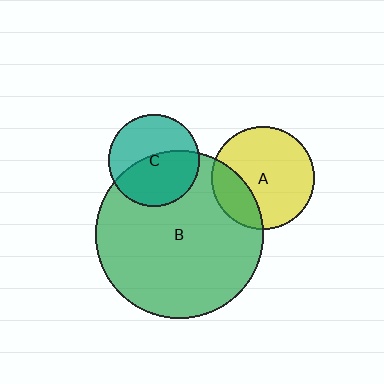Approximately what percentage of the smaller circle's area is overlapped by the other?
Approximately 55%.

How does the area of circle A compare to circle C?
Approximately 1.3 times.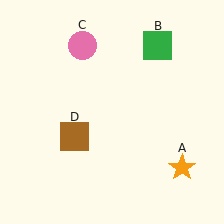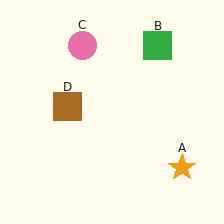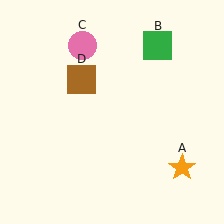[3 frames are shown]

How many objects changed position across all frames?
1 object changed position: brown square (object D).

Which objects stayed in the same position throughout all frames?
Orange star (object A) and green square (object B) and pink circle (object C) remained stationary.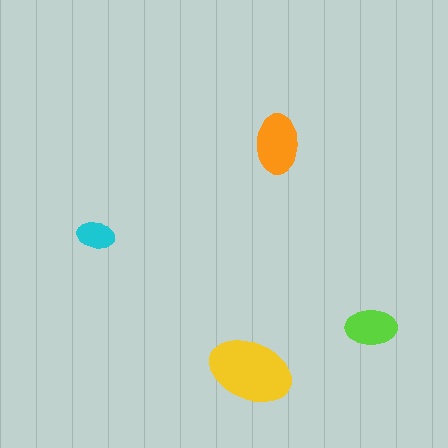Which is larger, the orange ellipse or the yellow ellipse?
The yellow one.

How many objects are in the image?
There are 4 objects in the image.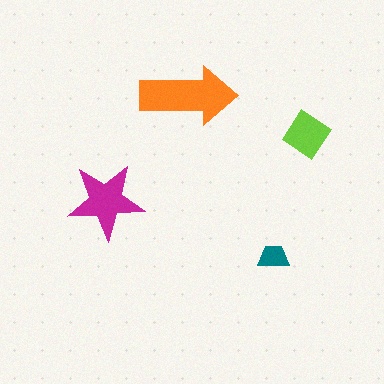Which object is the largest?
The orange arrow.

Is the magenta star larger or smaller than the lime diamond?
Larger.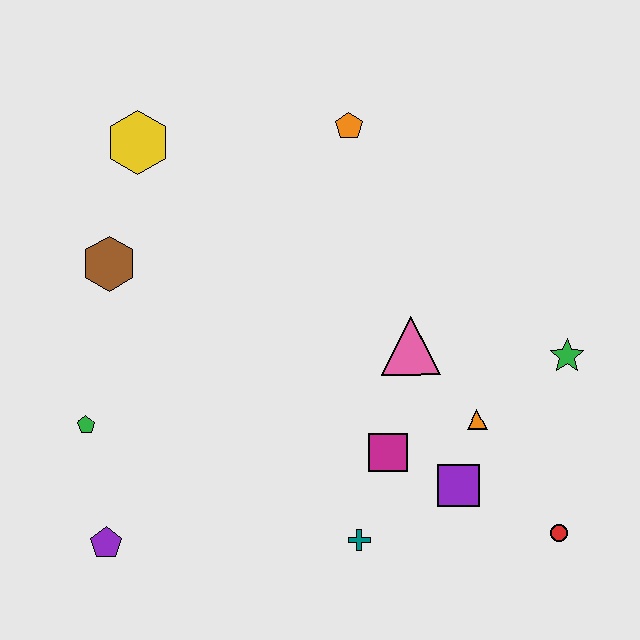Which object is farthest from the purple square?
The yellow hexagon is farthest from the purple square.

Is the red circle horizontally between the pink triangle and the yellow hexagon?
No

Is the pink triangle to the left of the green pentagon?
No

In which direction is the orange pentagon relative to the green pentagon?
The orange pentagon is above the green pentagon.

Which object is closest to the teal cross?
The magenta square is closest to the teal cross.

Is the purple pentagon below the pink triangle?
Yes